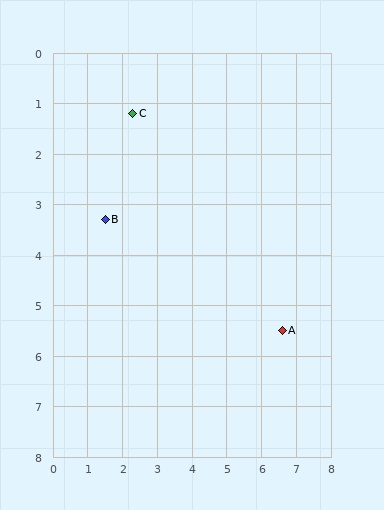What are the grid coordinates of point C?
Point C is at approximately (2.3, 1.2).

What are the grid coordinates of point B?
Point B is at approximately (1.5, 3.3).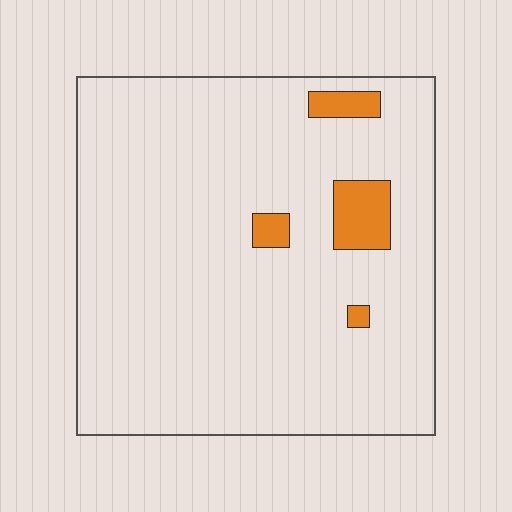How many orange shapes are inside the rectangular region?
4.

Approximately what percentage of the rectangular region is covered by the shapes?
Approximately 5%.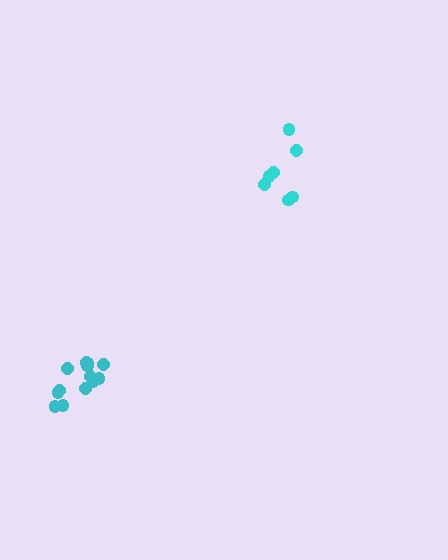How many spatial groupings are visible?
There are 2 spatial groupings.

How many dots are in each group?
Group 1: 7 dots, Group 2: 13 dots (20 total).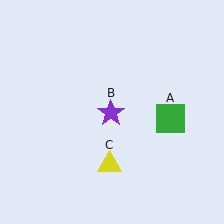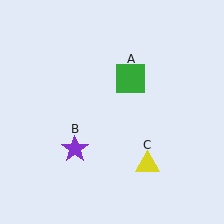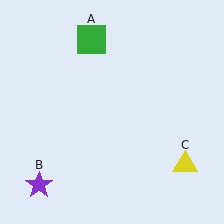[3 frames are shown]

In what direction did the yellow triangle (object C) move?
The yellow triangle (object C) moved right.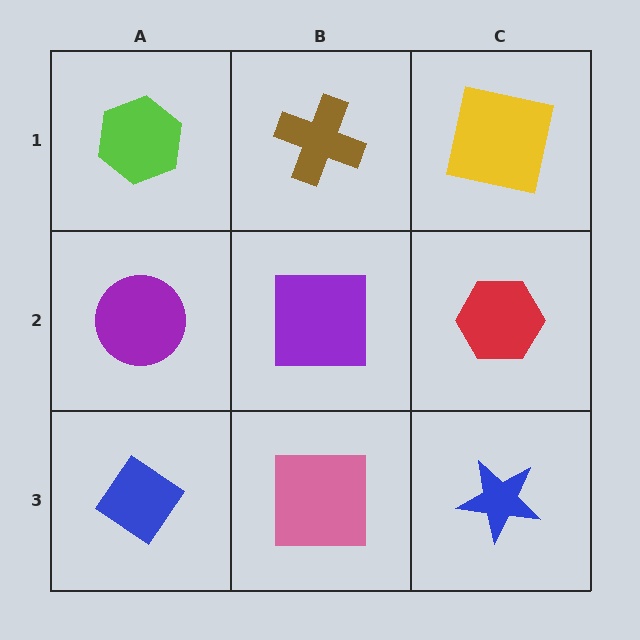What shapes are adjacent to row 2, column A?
A lime hexagon (row 1, column A), a blue diamond (row 3, column A), a purple square (row 2, column B).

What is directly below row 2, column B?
A pink square.